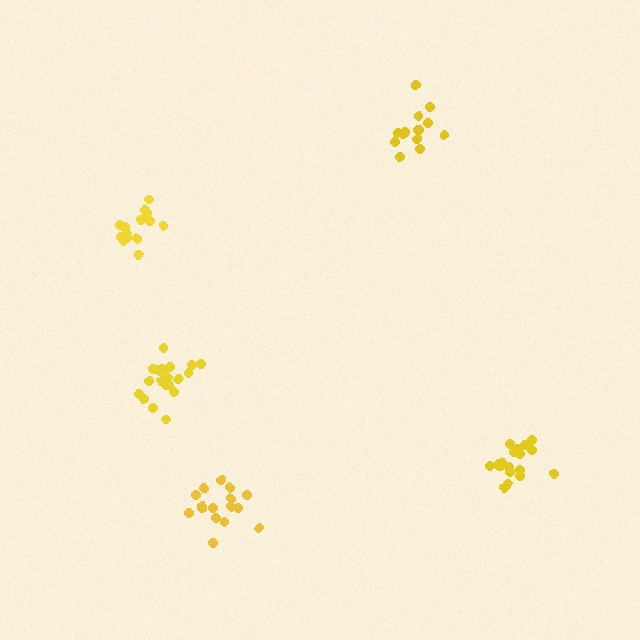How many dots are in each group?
Group 1: 14 dots, Group 2: 16 dots, Group 3: 20 dots, Group 4: 20 dots, Group 5: 14 dots (84 total).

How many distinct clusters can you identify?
There are 5 distinct clusters.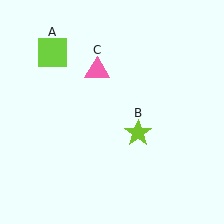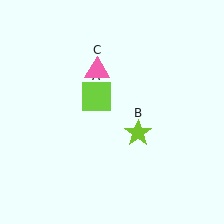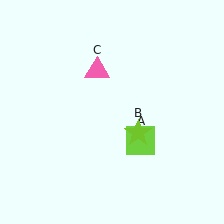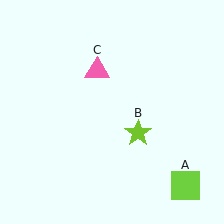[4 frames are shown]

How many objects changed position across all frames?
1 object changed position: lime square (object A).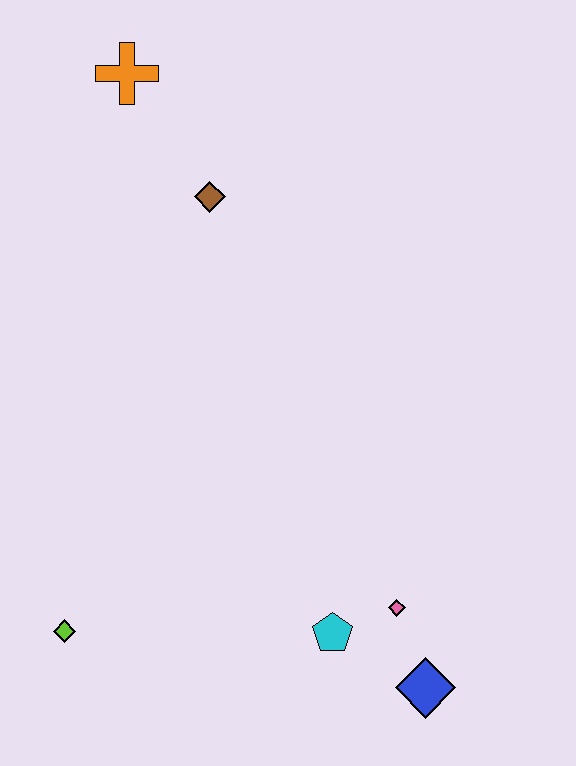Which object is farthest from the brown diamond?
The blue diamond is farthest from the brown diamond.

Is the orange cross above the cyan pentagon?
Yes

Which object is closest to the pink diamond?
The cyan pentagon is closest to the pink diamond.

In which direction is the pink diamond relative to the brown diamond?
The pink diamond is below the brown diamond.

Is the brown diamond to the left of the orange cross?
No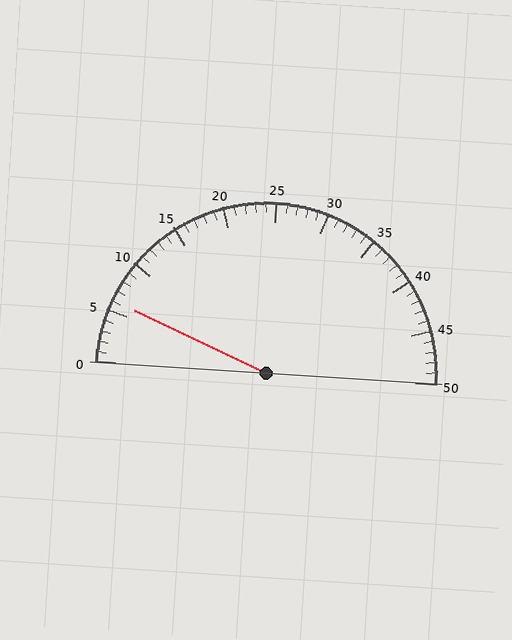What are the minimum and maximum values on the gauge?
The gauge ranges from 0 to 50.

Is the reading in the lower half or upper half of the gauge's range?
The reading is in the lower half of the range (0 to 50).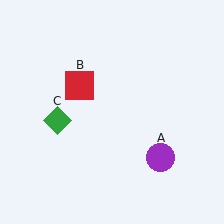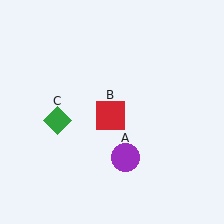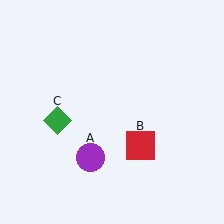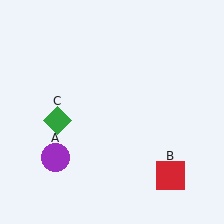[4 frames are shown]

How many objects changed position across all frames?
2 objects changed position: purple circle (object A), red square (object B).